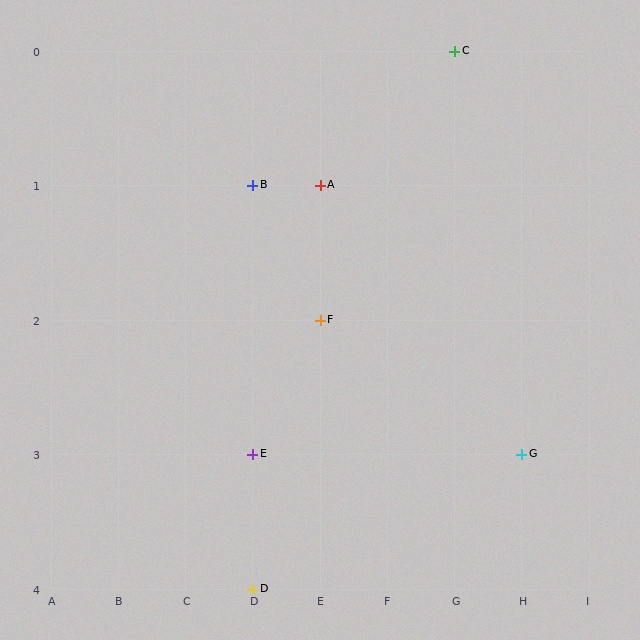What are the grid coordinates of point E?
Point E is at grid coordinates (D, 3).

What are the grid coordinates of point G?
Point G is at grid coordinates (H, 3).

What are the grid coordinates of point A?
Point A is at grid coordinates (E, 1).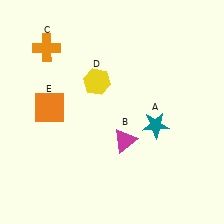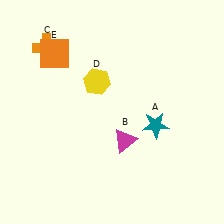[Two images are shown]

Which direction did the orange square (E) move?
The orange square (E) moved up.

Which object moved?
The orange square (E) moved up.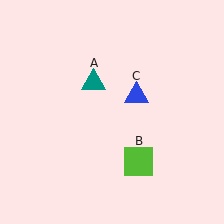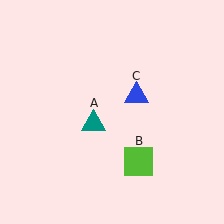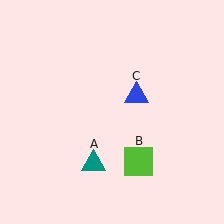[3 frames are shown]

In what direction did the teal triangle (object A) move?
The teal triangle (object A) moved down.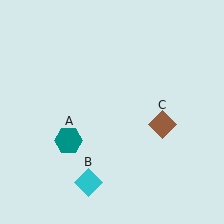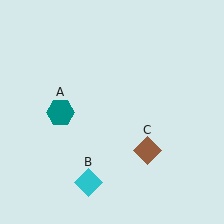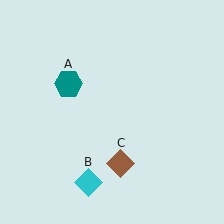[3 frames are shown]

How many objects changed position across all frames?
2 objects changed position: teal hexagon (object A), brown diamond (object C).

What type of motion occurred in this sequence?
The teal hexagon (object A), brown diamond (object C) rotated clockwise around the center of the scene.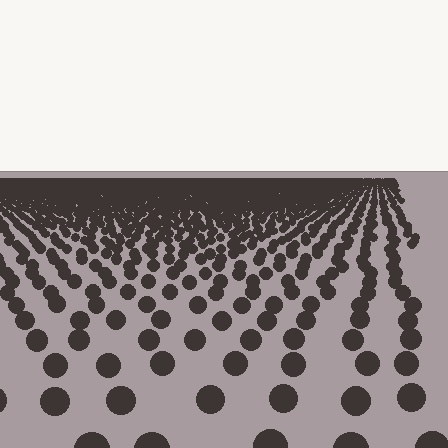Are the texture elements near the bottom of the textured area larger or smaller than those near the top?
Larger. Near the bottom, elements are closer to the viewer and appear at a bigger on-screen size.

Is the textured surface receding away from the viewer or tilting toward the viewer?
The surface is receding away from the viewer. Texture elements get smaller and denser toward the top.